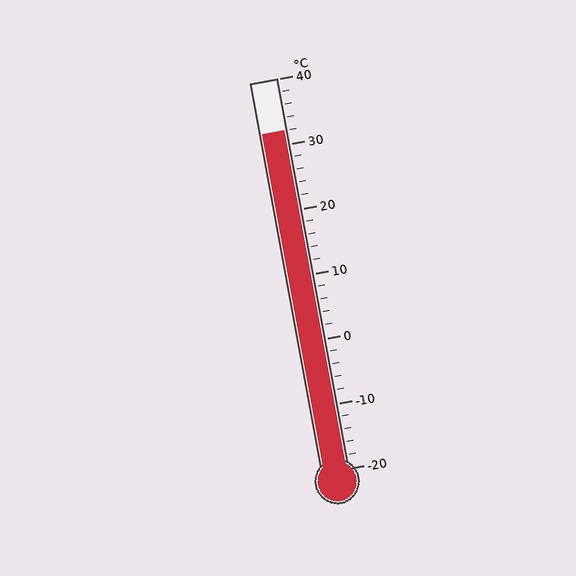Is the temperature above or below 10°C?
The temperature is above 10°C.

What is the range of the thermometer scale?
The thermometer scale ranges from -20°C to 40°C.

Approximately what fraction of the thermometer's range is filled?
The thermometer is filled to approximately 85% of its range.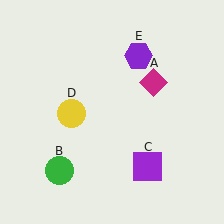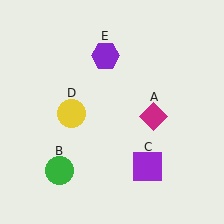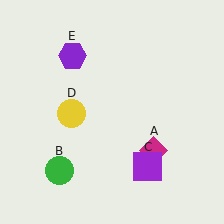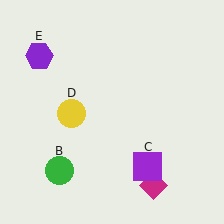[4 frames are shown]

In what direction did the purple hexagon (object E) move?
The purple hexagon (object E) moved left.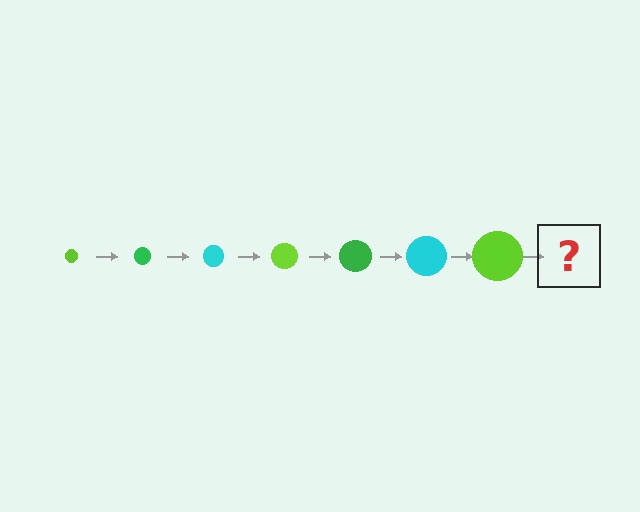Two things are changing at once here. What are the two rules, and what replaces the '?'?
The two rules are that the circle grows larger each step and the color cycles through lime, green, and cyan. The '?' should be a green circle, larger than the previous one.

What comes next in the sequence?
The next element should be a green circle, larger than the previous one.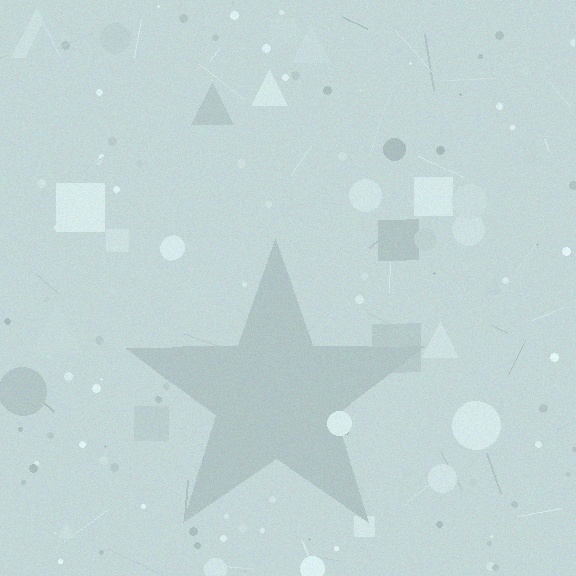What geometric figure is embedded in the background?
A star is embedded in the background.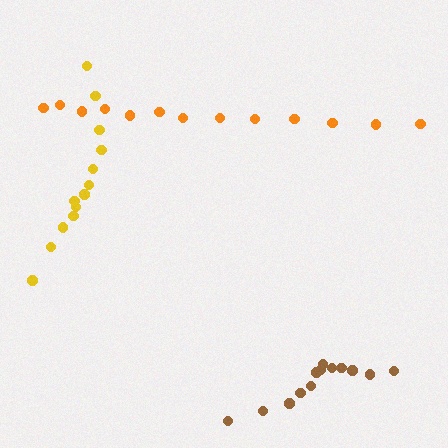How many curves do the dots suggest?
There are 3 distinct paths.